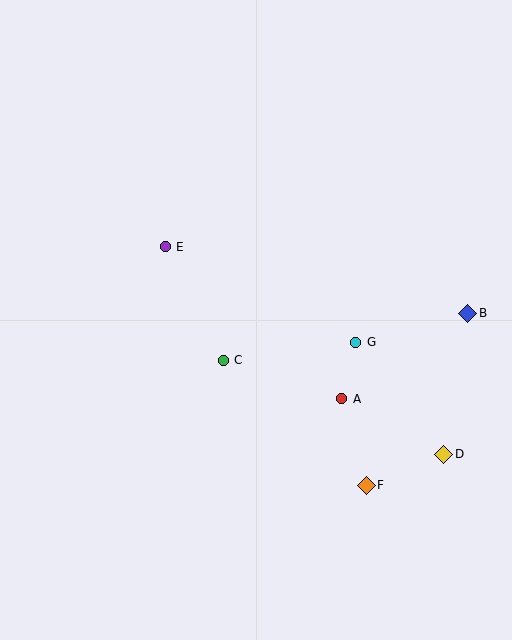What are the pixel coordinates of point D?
Point D is at (444, 454).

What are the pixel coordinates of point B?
Point B is at (468, 313).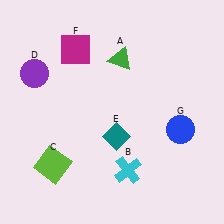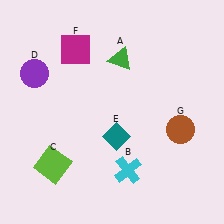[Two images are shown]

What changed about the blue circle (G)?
In Image 1, G is blue. In Image 2, it changed to brown.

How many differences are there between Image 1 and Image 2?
There is 1 difference between the two images.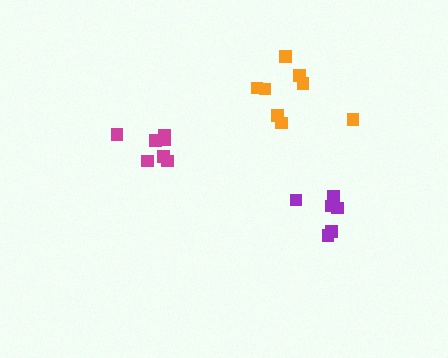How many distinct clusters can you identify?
There are 3 distinct clusters.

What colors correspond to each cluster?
The clusters are colored: magenta, orange, purple.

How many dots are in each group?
Group 1: 8 dots, Group 2: 8 dots, Group 3: 6 dots (22 total).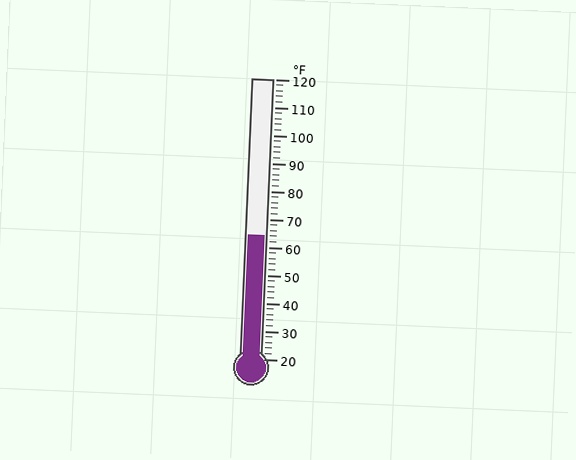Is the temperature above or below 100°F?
The temperature is below 100°F.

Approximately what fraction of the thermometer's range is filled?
The thermometer is filled to approximately 45% of its range.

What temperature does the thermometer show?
The thermometer shows approximately 64°F.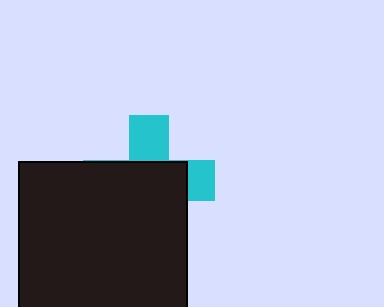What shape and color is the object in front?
The object in front is a black rectangle.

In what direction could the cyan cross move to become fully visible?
The cyan cross could move up. That would shift it out from behind the black rectangle entirely.